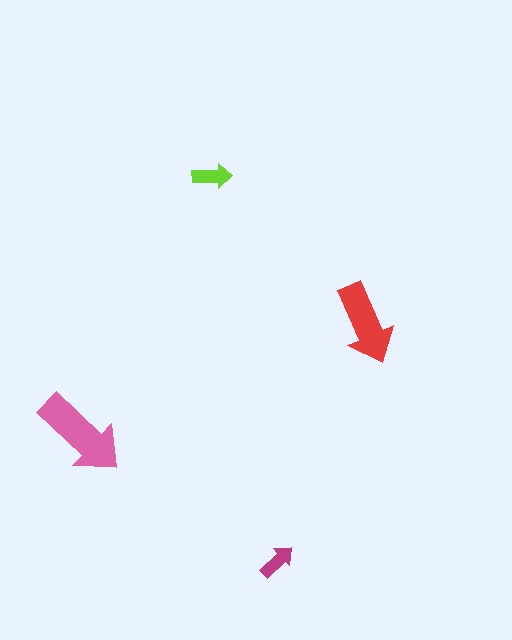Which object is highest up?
The lime arrow is topmost.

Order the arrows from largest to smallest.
the pink one, the red one, the lime one, the magenta one.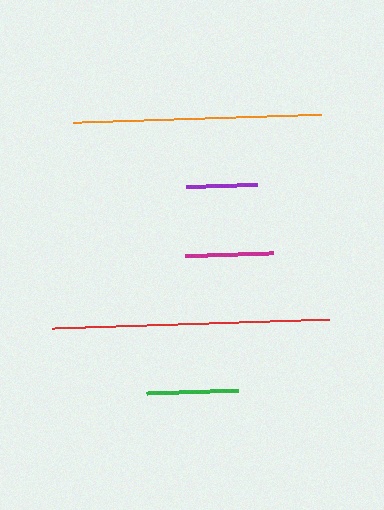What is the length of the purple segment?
The purple segment is approximately 71 pixels long.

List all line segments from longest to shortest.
From longest to shortest: red, orange, green, magenta, purple.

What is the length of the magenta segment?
The magenta segment is approximately 88 pixels long.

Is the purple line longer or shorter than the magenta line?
The magenta line is longer than the purple line.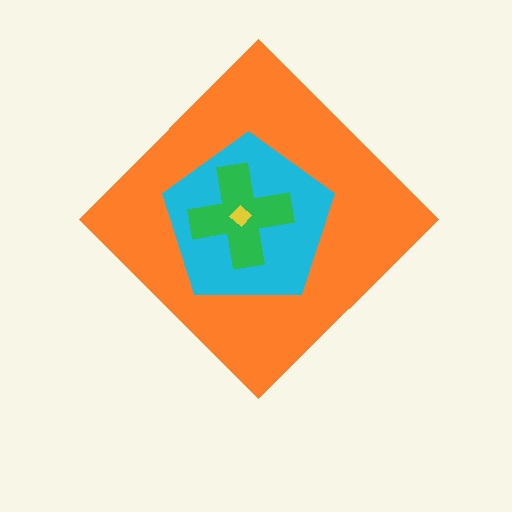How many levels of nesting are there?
4.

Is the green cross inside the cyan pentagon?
Yes.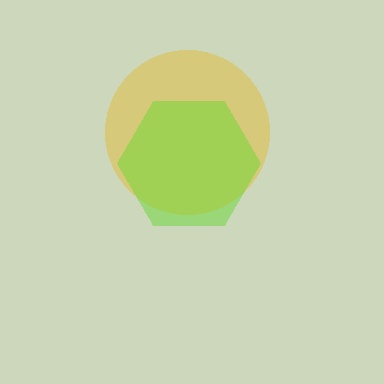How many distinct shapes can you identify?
There are 2 distinct shapes: a yellow circle, a lime hexagon.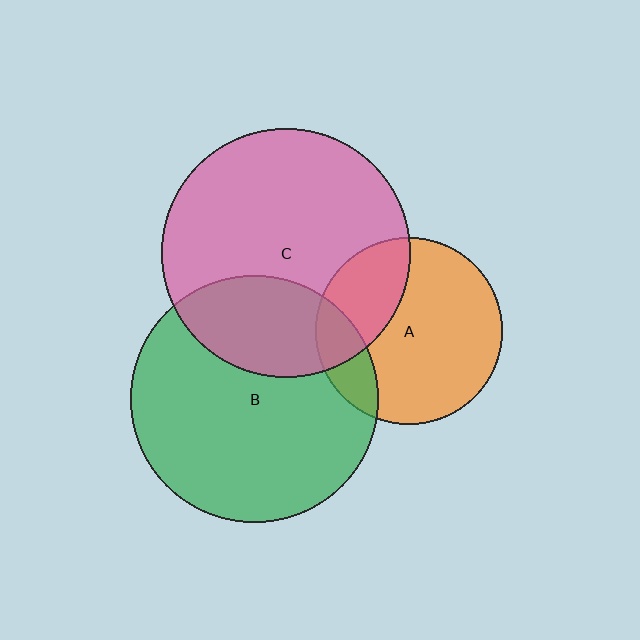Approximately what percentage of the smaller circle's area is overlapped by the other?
Approximately 30%.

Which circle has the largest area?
Circle C (pink).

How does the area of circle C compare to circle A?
Approximately 1.8 times.